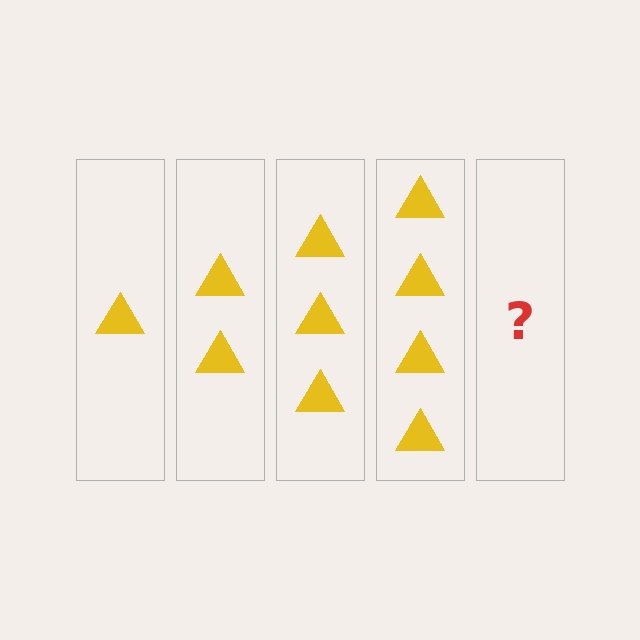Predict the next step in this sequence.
The next step is 5 triangles.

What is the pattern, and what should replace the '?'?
The pattern is that each step adds one more triangle. The '?' should be 5 triangles.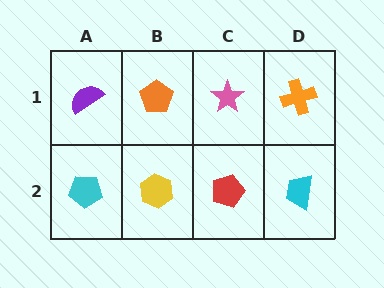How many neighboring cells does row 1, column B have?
3.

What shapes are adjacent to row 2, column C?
A pink star (row 1, column C), a yellow hexagon (row 2, column B), a cyan trapezoid (row 2, column D).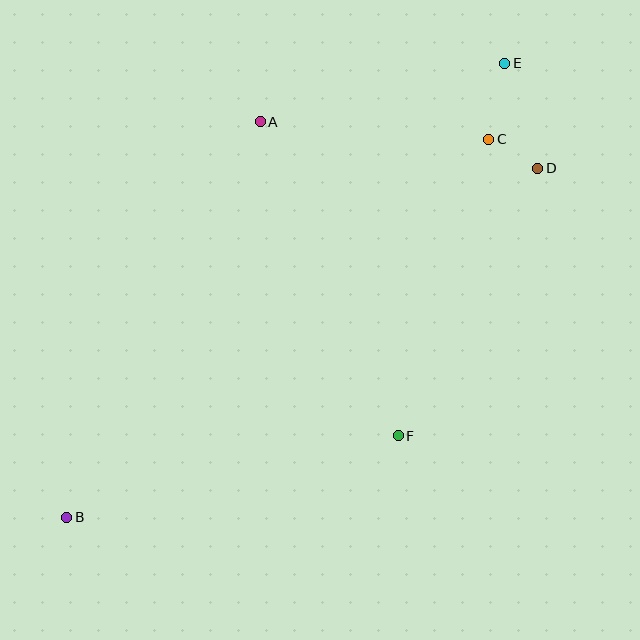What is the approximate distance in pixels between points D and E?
The distance between D and E is approximately 110 pixels.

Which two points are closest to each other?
Points C and D are closest to each other.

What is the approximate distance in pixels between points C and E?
The distance between C and E is approximately 78 pixels.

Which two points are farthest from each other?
Points B and E are farthest from each other.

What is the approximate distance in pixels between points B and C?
The distance between B and C is approximately 567 pixels.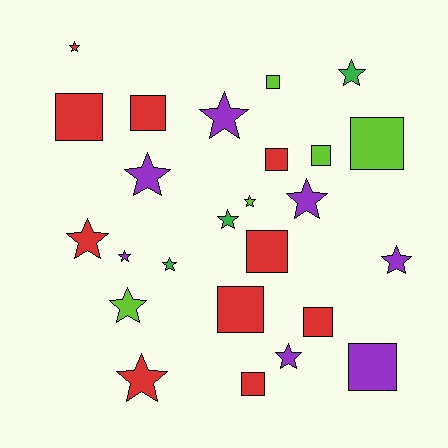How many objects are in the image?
There are 25 objects.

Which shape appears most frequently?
Star, with 14 objects.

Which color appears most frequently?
Red, with 10 objects.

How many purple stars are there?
There are 6 purple stars.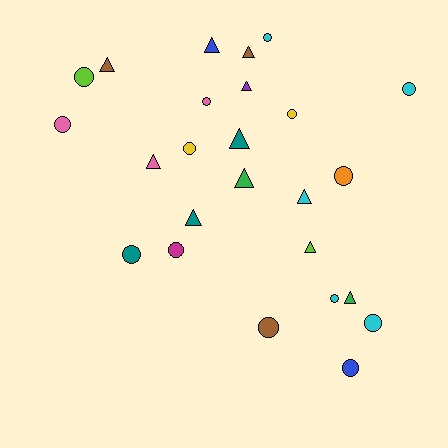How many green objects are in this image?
There are 2 green objects.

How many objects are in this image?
There are 25 objects.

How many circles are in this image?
There are 14 circles.